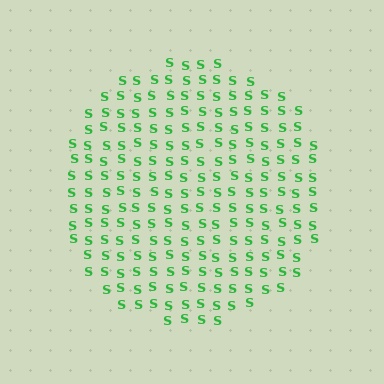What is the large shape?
The large shape is a circle.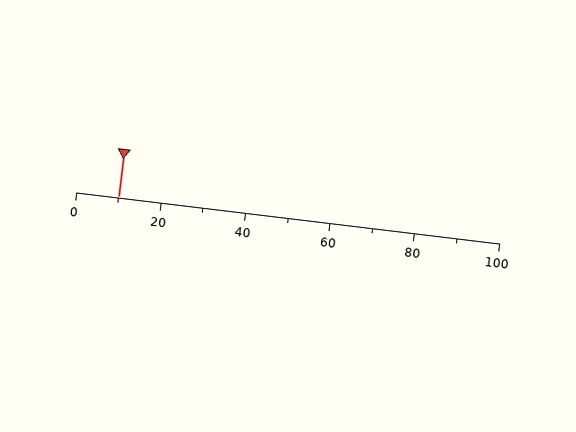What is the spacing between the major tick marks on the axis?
The major ticks are spaced 20 apart.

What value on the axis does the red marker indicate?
The marker indicates approximately 10.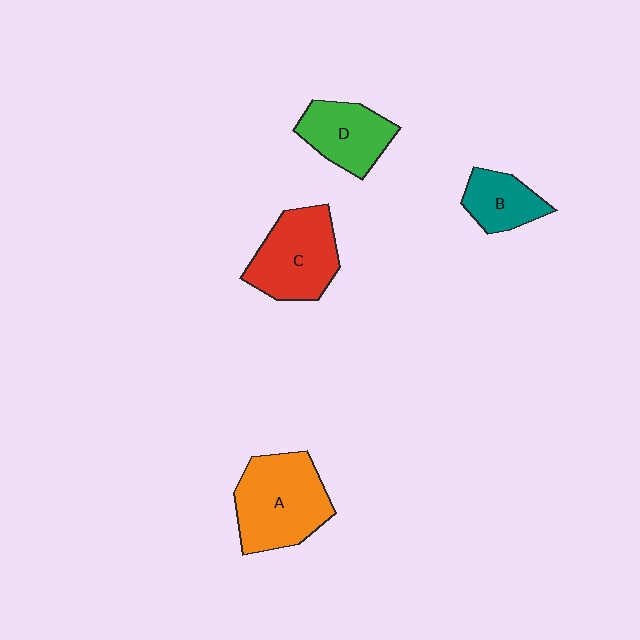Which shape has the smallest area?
Shape B (teal).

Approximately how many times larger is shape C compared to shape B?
Approximately 1.7 times.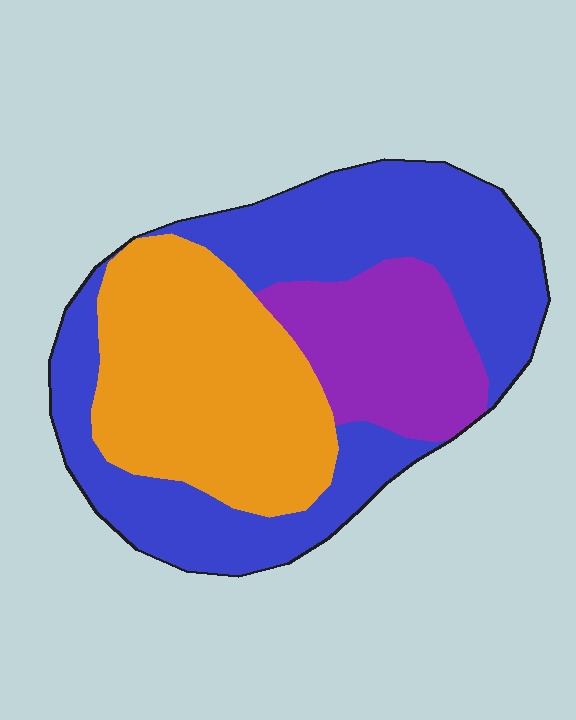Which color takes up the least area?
Purple, at roughly 20%.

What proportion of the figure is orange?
Orange takes up about one third (1/3) of the figure.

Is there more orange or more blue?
Blue.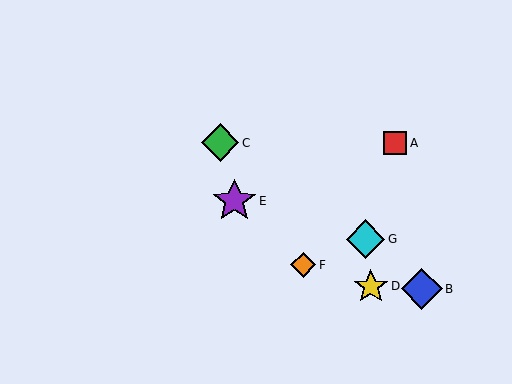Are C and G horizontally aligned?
No, C is at y≈143 and G is at y≈239.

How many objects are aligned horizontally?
2 objects (A, C) are aligned horizontally.